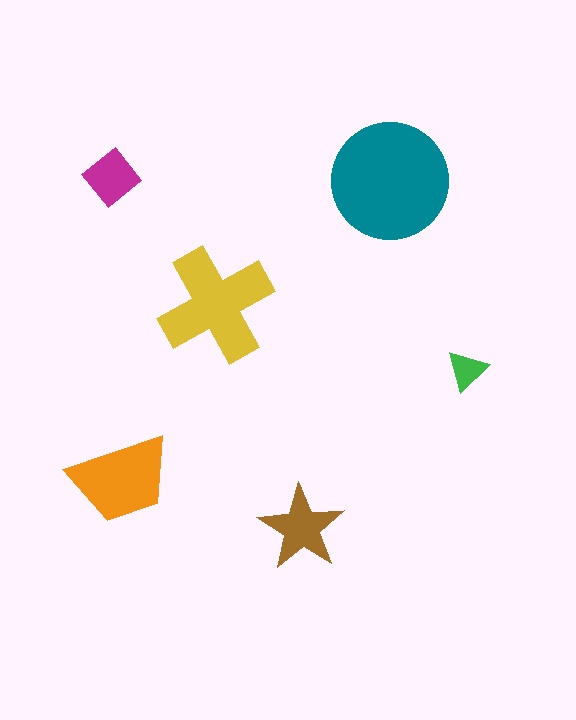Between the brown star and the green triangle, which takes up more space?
The brown star.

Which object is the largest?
The teal circle.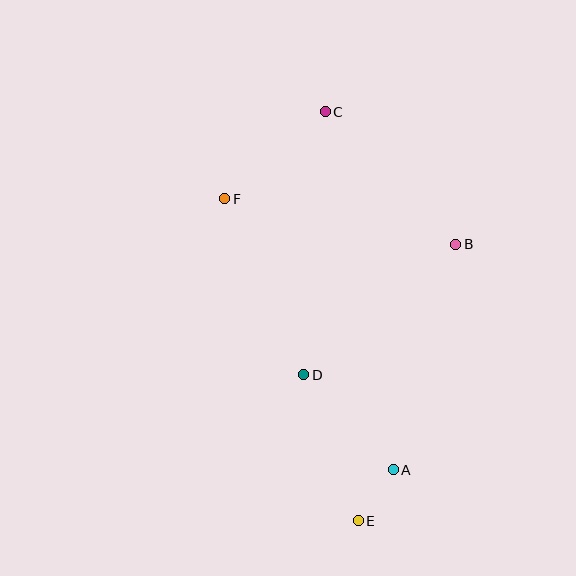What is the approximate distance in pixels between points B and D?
The distance between B and D is approximately 200 pixels.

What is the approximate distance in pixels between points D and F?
The distance between D and F is approximately 193 pixels.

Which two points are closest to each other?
Points A and E are closest to each other.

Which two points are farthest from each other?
Points C and E are farthest from each other.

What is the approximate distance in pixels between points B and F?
The distance between B and F is approximately 236 pixels.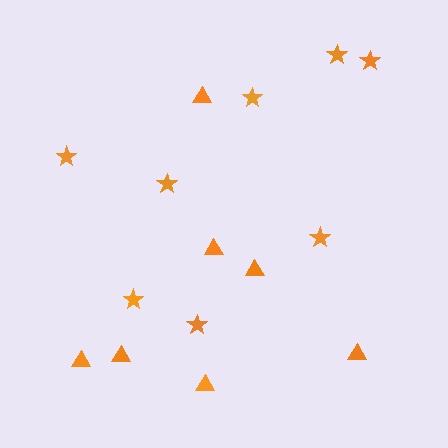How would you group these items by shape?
There are 2 groups: one group of stars (8) and one group of triangles (7).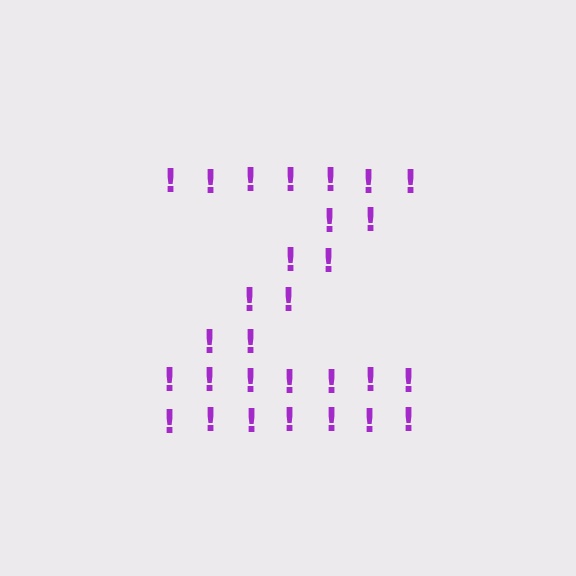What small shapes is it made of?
It is made of small exclamation marks.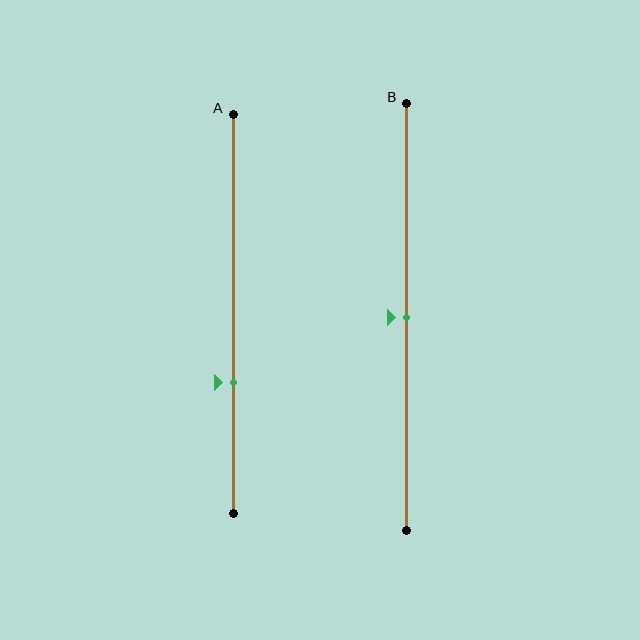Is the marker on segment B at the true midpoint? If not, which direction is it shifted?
Yes, the marker on segment B is at the true midpoint.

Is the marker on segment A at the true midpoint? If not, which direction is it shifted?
No, the marker on segment A is shifted downward by about 17% of the segment length.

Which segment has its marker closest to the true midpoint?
Segment B has its marker closest to the true midpoint.